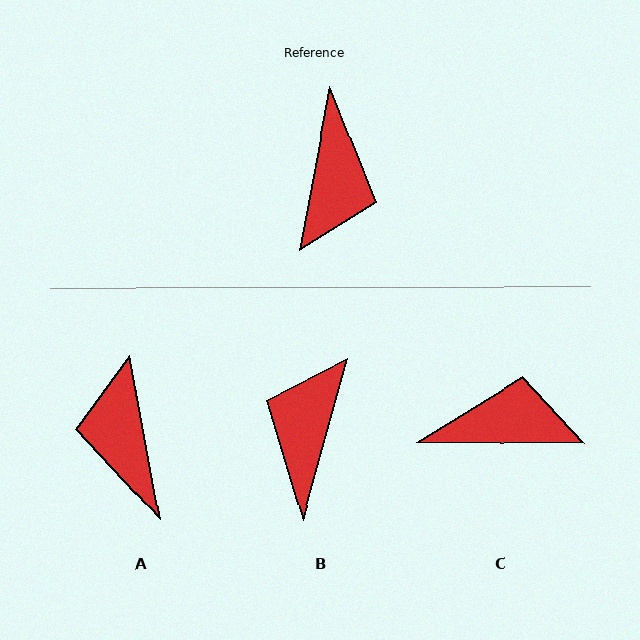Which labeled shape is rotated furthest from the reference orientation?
B, about 175 degrees away.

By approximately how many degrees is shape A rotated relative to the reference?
Approximately 159 degrees clockwise.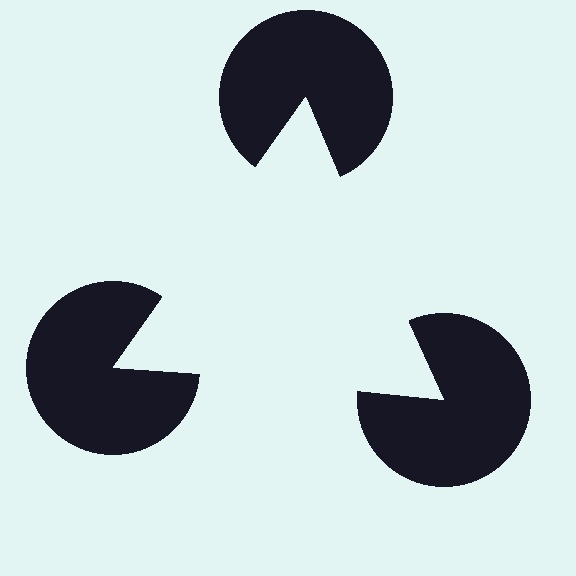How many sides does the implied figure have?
3 sides.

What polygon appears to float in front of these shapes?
An illusory triangle — its edges are inferred from the aligned wedge cuts in the pac-man discs, not physically drawn.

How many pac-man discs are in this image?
There are 3 — one at each vertex of the illusory triangle.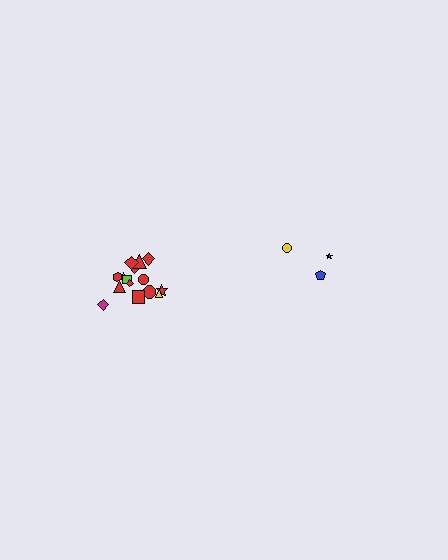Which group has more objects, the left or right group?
The left group.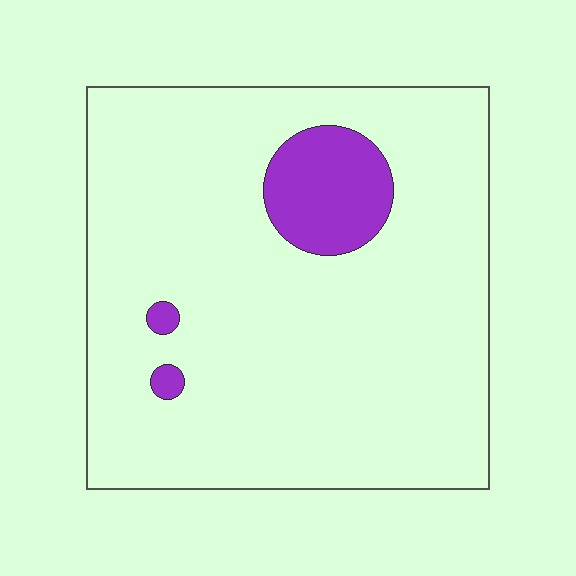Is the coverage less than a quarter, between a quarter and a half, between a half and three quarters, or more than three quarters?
Less than a quarter.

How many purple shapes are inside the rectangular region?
3.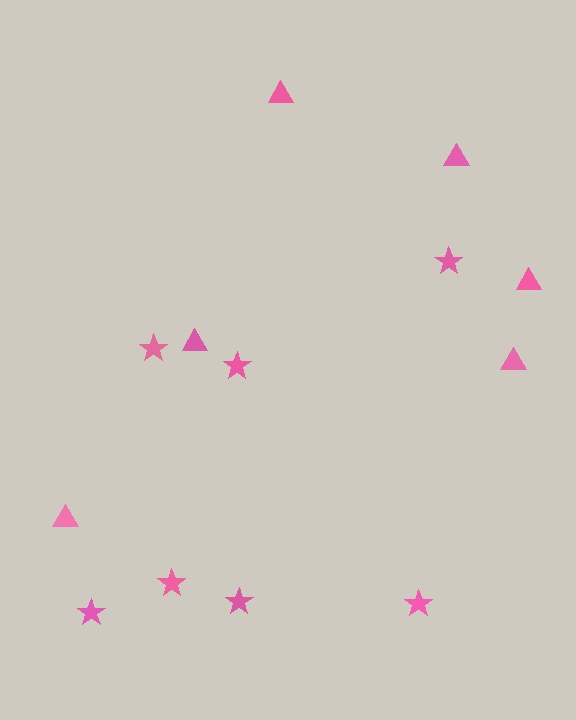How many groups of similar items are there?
There are 2 groups: one group of stars (7) and one group of triangles (6).